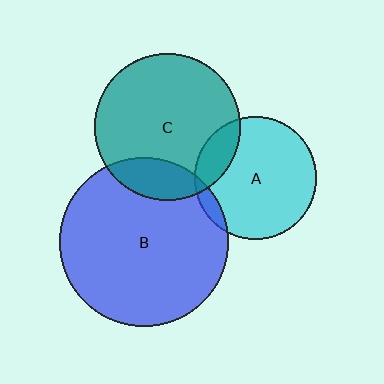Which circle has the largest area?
Circle B (blue).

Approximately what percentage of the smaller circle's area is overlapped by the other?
Approximately 15%.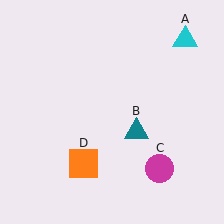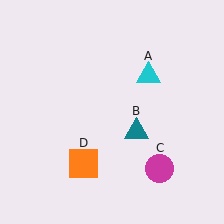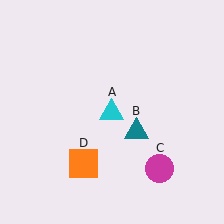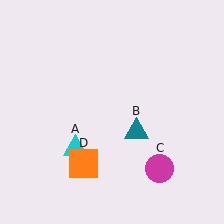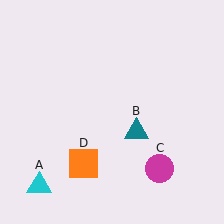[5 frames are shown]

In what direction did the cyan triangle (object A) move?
The cyan triangle (object A) moved down and to the left.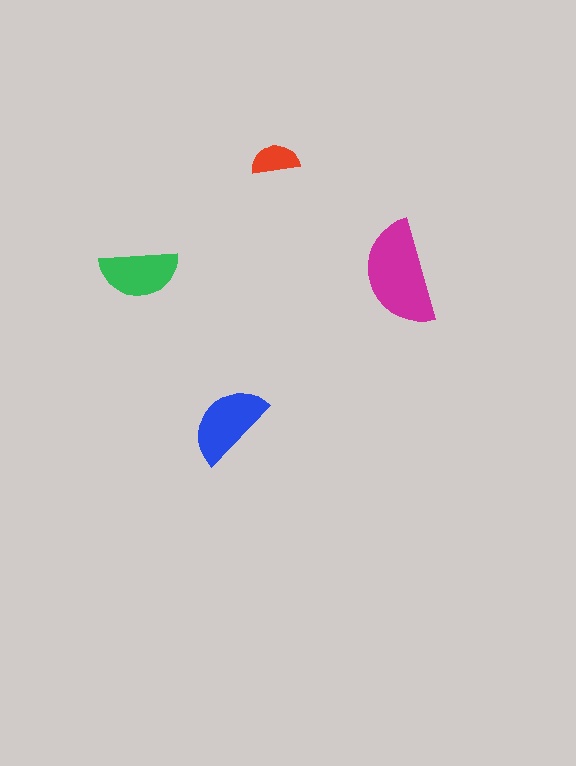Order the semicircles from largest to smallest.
the magenta one, the blue one, the green one, the red one.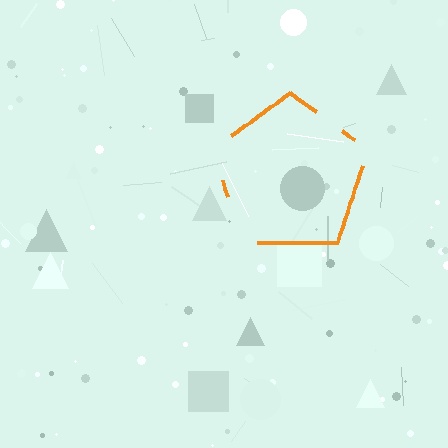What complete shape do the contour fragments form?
The contour fragments form a pentagon.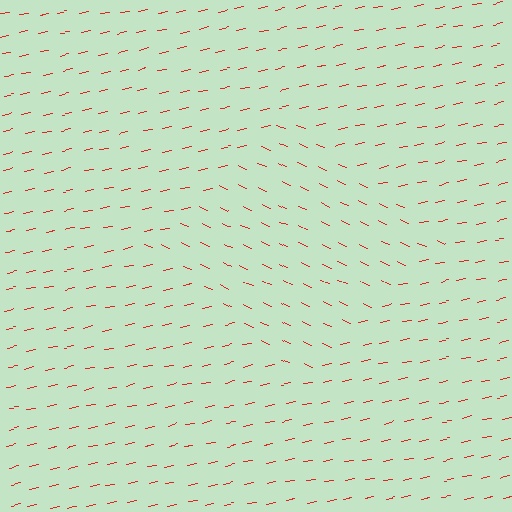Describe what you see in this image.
The image is filled with small red line segments. A diamond region in the image has lines oriented differently from the surrounding lines, creating a visible texture boundary.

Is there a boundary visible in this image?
Yes, there is a texture boundary formed by a change in line orientation.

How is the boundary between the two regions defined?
The boundary is defined purely by a change in line orientation (approximately 36 degrees difference). All lines are the same color and thickness.